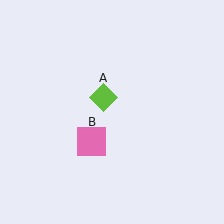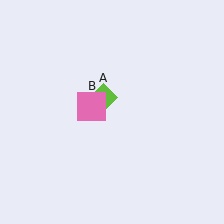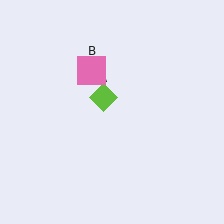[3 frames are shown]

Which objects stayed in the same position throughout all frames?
Lime diamond (object A) remained stationary.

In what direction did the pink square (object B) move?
The pink square (object B) moved up.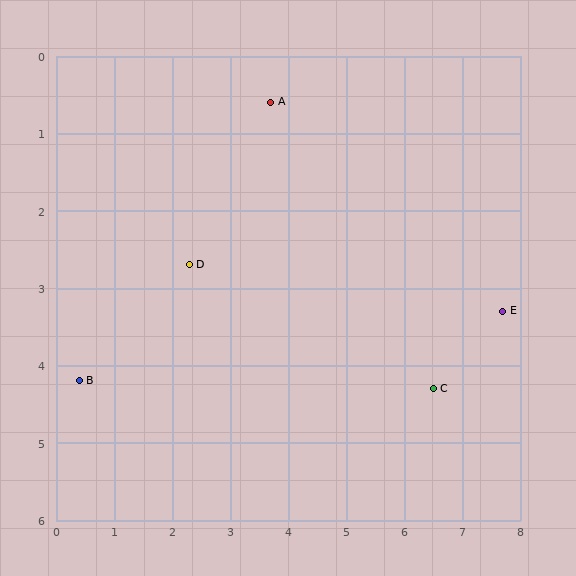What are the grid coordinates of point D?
Point D is at approximately (2.3, 2.7).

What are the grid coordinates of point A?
Point A is at approximately (3.7, 0.6).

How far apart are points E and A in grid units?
Points E and A are about 4.8 grid units apart.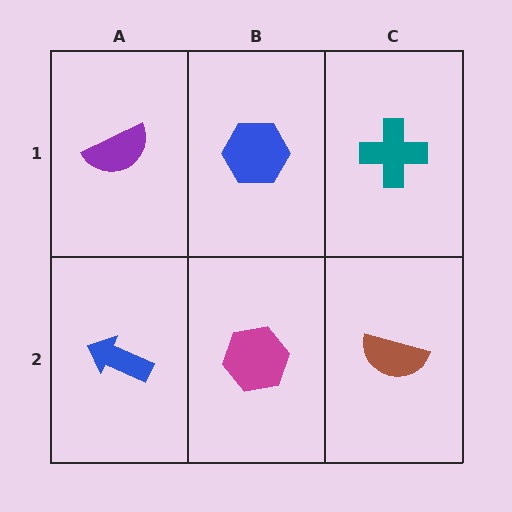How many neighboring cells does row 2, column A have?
2.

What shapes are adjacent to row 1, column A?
A blue arrow (row 2, column A), a blue hexagon (row 1, column B).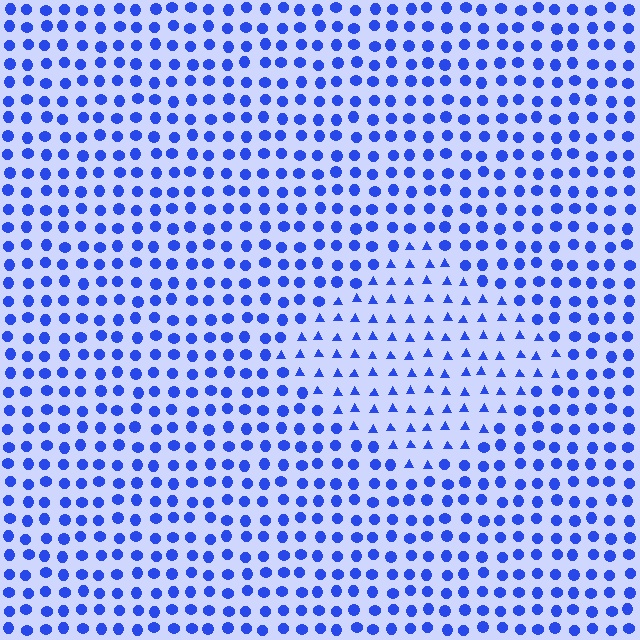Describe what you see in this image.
The image is filled with small blue elements arranged in a uniform grid. A diamond-shaped region contains triangles, while the surrounding area contains circles. The boundary is defined purely by the change in element shape.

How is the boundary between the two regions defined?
The boundary is defined by a change in element shape: triangles inside vs. circles outside. All elements share the same color and spacing.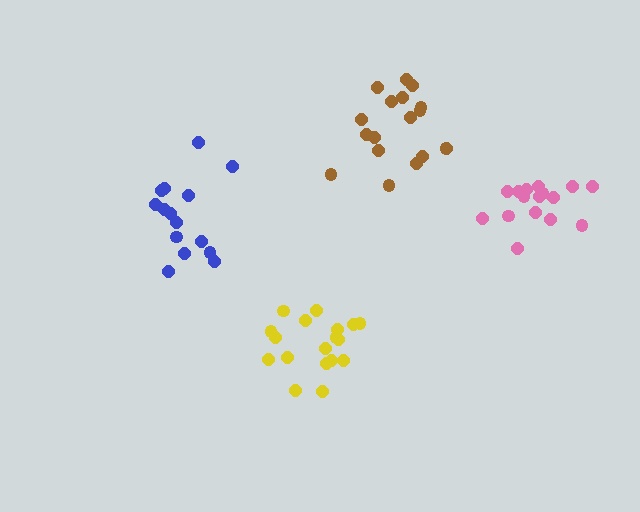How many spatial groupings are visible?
There are 4 spatial groupings.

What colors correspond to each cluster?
The clusters are colored: pink, brown, blue, yellow.